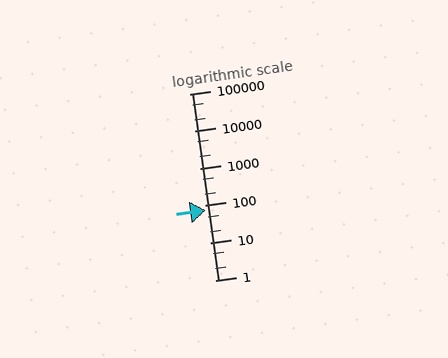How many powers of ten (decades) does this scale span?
The scale spans 5 decades, from 1 to 100000.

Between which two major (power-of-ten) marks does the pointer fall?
The pointer is between 10 and 100.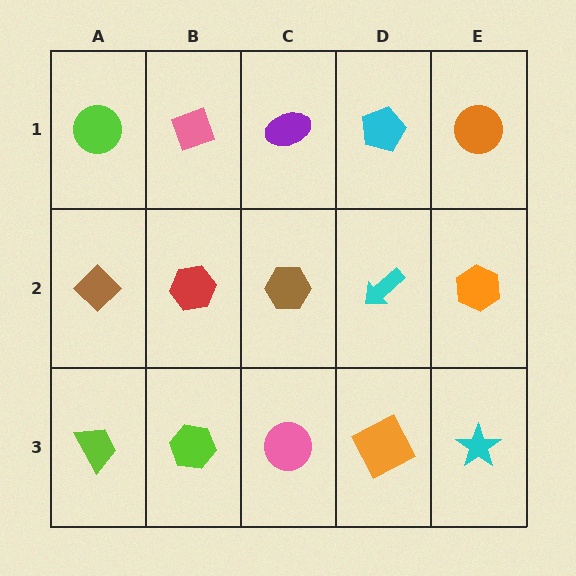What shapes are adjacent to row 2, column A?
A lime circle (row 1, column A), a lime trapezoid (row 3, column A), a red hexagon (row 2, column B).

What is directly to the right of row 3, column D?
A cyan star.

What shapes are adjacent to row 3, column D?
A cyan arrow (row 2, column D), a pink circle (row 3, column C), a cyan star (row 3, column E).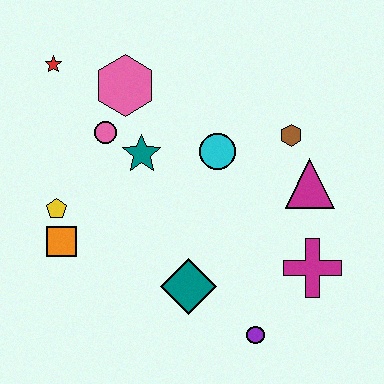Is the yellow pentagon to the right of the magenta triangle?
No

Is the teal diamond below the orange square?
Yes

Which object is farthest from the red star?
The purple circle is farthest from the red star.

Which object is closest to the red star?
The pink hexagon is closest to the red star.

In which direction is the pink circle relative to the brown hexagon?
The pink circle is to the left of the brown hexagon.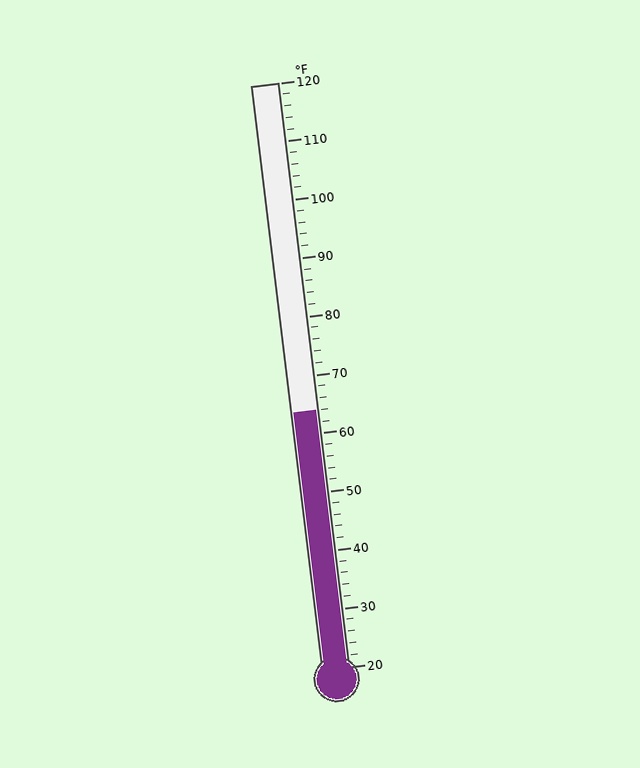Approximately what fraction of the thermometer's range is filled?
The thermometer is filled to approximately 45% of its range.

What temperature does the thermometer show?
The thermometer shows approximately 64°F.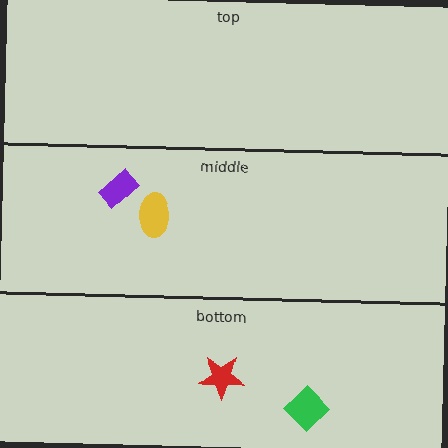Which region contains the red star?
The bottom region.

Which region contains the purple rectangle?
The middle region.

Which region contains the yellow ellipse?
The middle region.